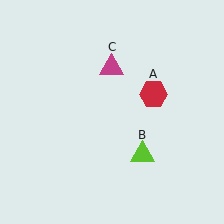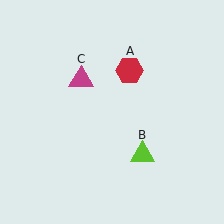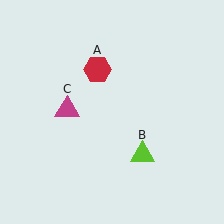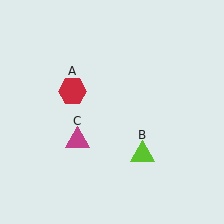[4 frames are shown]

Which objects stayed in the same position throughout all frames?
Lime triangle (object B) remained stationary.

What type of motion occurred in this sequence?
The red hexagon (object A), magenta triangle (object C) rotated counterclockwise around the center of the scene.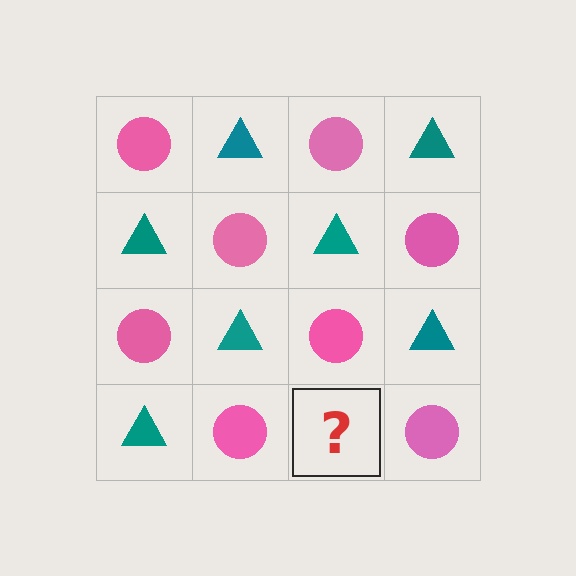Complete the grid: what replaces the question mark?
The question mark should be replaced with a teal triangle.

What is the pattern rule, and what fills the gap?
The rule is that it alternates pink circle and teal triangle in a checkerboard pattern. The gap should be filled with a teal triangle.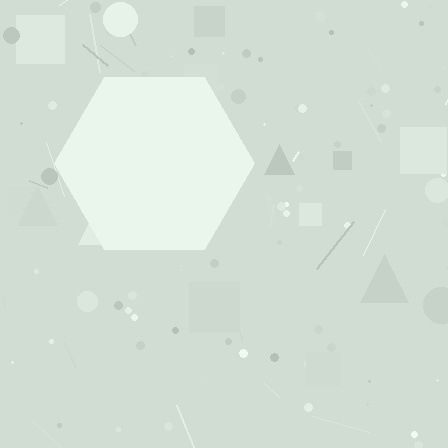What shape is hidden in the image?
A hexagon is hidden in the image.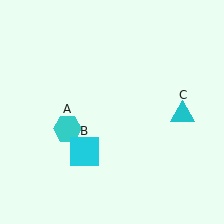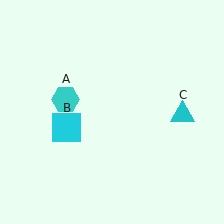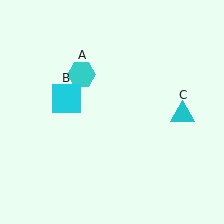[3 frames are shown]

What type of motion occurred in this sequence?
The cyan hexagon (object A), cyan square (object B) rotated clockwise around the center of the scene.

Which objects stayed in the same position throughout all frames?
Cyan triangle (object C) remained stationary.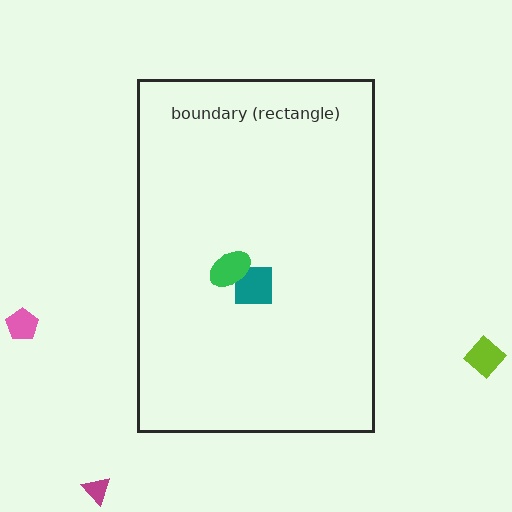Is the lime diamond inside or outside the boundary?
Outside.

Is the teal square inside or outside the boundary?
Inside.